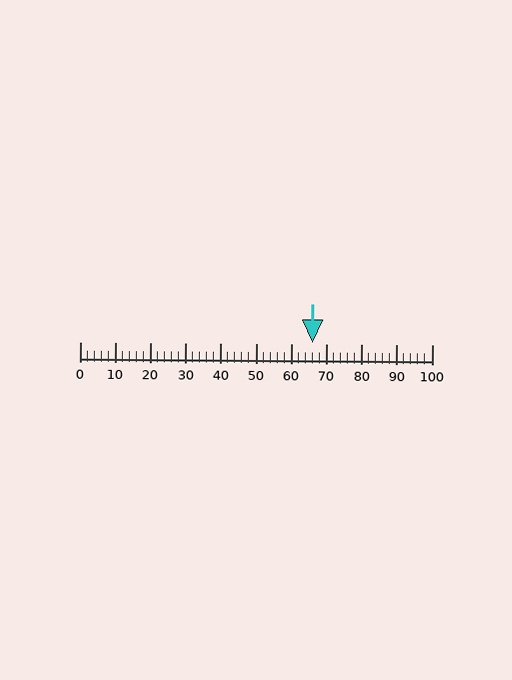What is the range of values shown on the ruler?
The ruler shows values from 0 to 100.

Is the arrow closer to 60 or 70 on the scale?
The arrow is closer to 70.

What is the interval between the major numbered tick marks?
The major tick marks are spaced 10 units apart.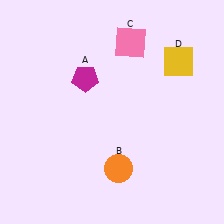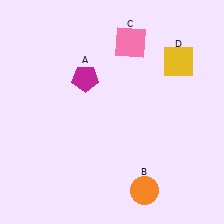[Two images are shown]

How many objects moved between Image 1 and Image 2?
1 object moved between the two images.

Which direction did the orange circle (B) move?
The orange circle (B) moved right.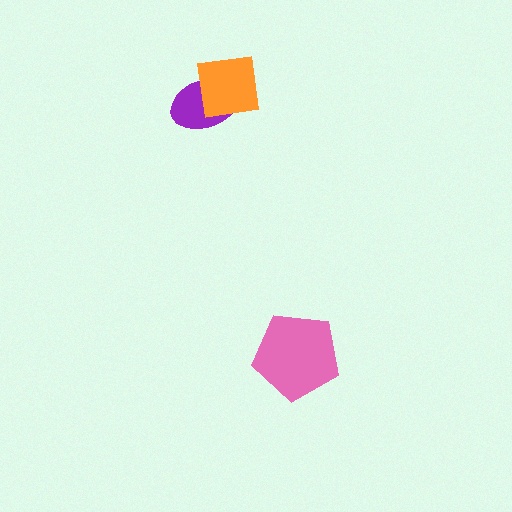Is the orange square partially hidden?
No, no other shape covers it.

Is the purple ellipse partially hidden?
Yes, it is partially covered by another shape.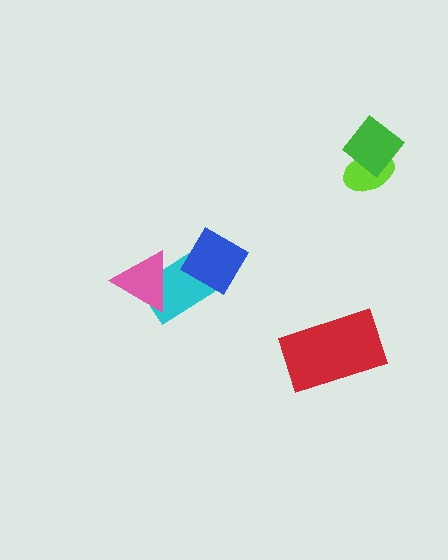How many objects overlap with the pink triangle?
1 object overlaps with the pink triangle.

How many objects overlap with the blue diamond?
1 object overlaps with the blue diamond.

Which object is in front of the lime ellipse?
The green diamond is in front of the lime ellipse.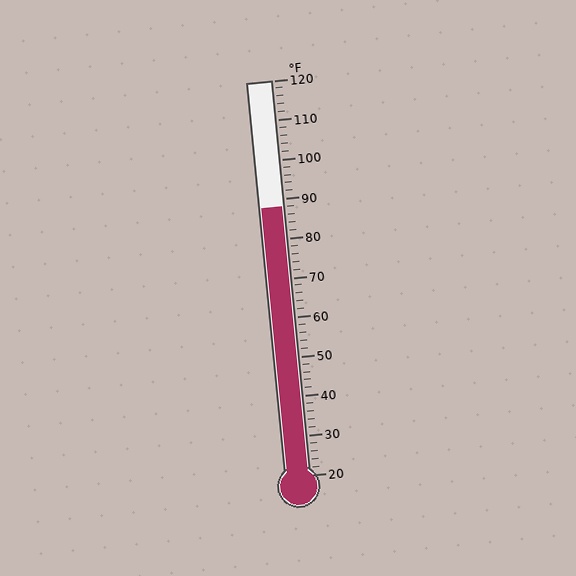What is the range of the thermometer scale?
The thermometer scale ranges from 20°F to 120°F.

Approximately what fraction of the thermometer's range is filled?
The thermometer is filled to approximately 70% of its range.